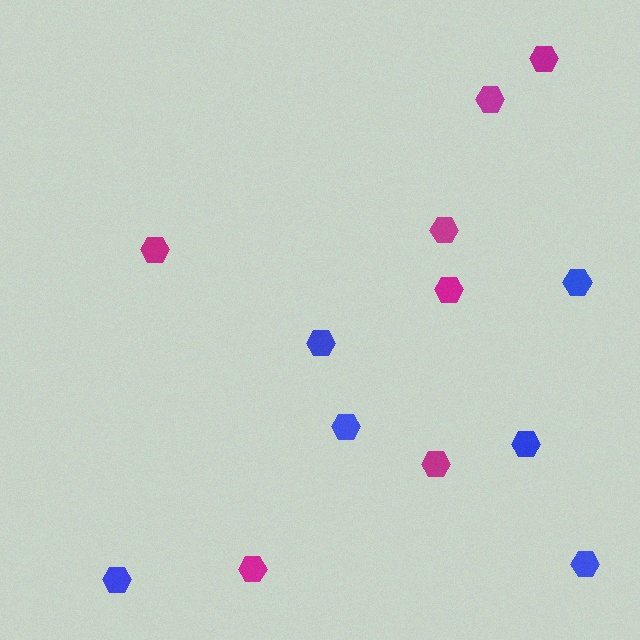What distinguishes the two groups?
There are 2 groups: one group of blue hexagons (6) and one group of magenta hexagons (7).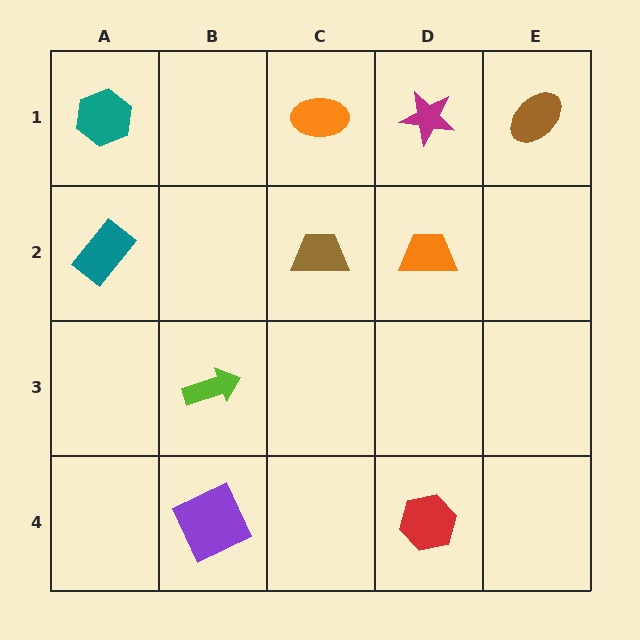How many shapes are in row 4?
2 shapes.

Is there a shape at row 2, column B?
No, that cell is empty.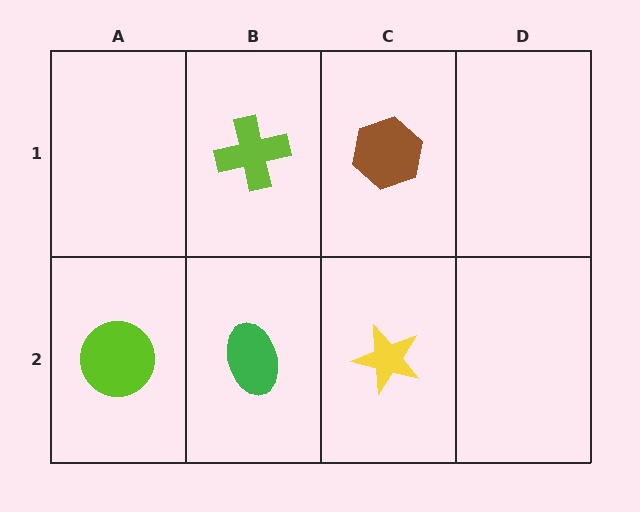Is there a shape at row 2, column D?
No, that cell is empty.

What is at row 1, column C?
A brown hexagon.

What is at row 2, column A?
A lime circle.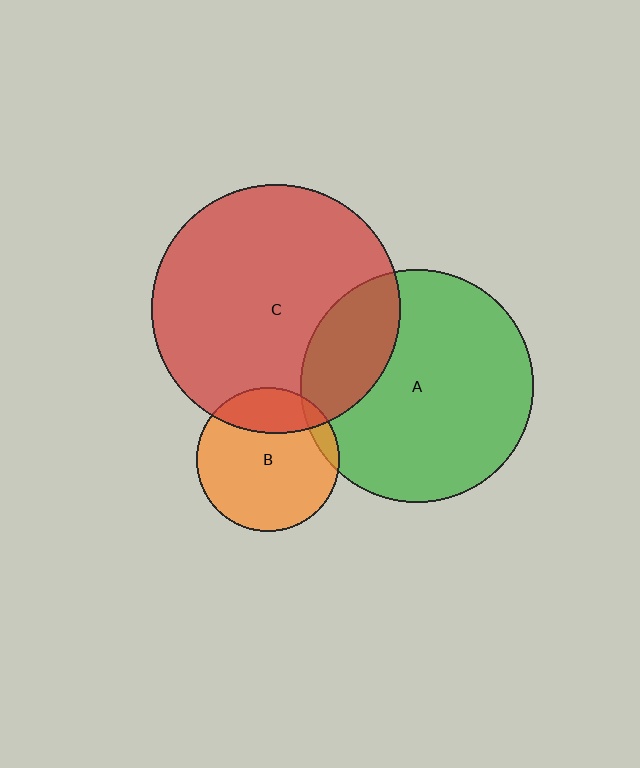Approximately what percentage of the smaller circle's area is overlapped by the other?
Approximately 25%.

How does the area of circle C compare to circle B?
Approximately 3.0 times.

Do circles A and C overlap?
Yes.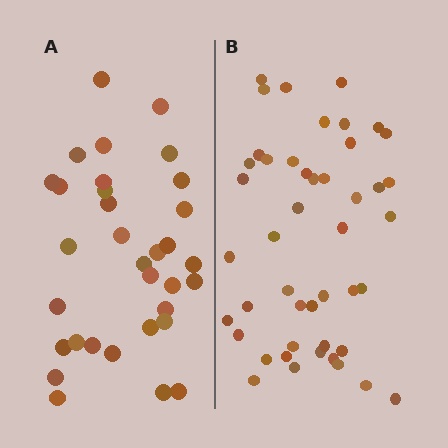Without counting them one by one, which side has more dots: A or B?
Region B (the right region) has more dots.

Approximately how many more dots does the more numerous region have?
Region B has approximately 15 more dots than region A.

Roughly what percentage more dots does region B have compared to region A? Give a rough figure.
About 40% more.